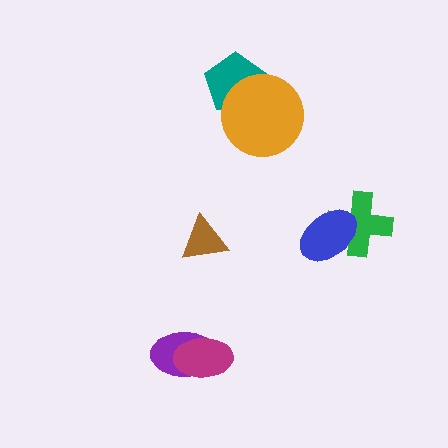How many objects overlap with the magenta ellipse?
1 object overlaps with the magenta ellipse.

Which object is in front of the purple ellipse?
The magenta ellipse is in front of the purple ellipse.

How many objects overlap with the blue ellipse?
1 object overlaps with the blue ellipse.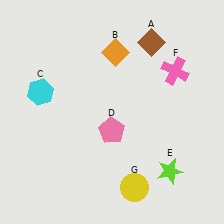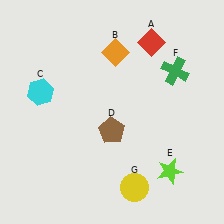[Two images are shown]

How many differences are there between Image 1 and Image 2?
There are 3 differences between the two images.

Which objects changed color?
A changed from brown to red. D changed from pink to brown. F changed from pink to green.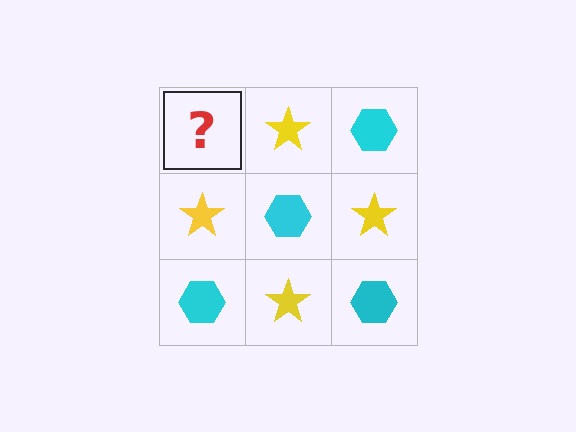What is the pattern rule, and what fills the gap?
The rule is that it alternates cyan hexagon and yellow star in a checkerboard pattern. The gap should be filled with a cyan hexagon.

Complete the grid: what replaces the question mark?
The question mark should be replaced with a cyan hexagon.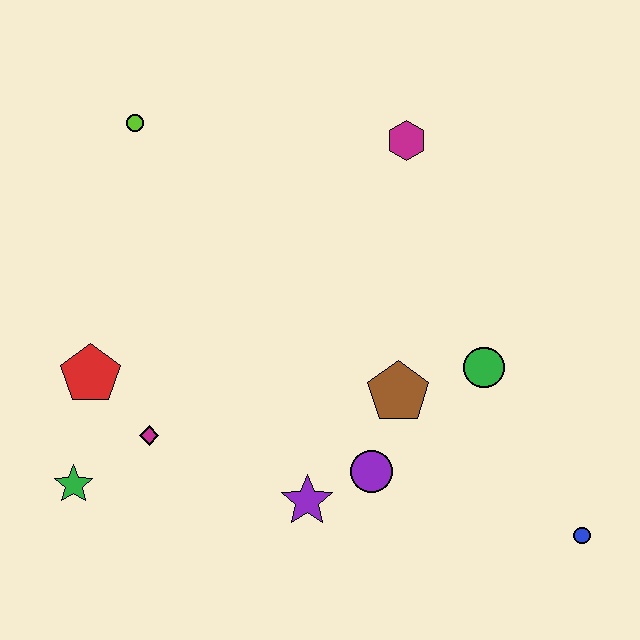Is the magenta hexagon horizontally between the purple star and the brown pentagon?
No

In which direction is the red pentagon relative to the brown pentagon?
The red pentagon is to the left of the brown pentagon.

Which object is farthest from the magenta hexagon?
The green star is farthest from the magenta hexagon.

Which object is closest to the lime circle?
The red pentagon is closest to the lime circle.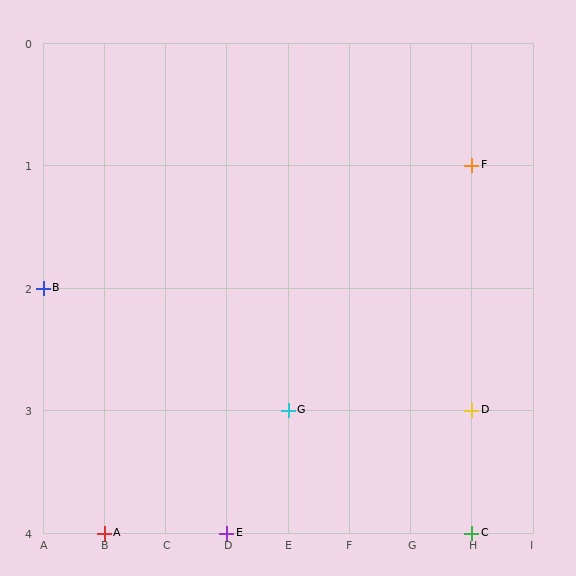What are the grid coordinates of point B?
Point B is at grid coordinates (A, 2).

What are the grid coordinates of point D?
Point D is at grid coordinates (H, 3).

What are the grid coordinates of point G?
Point G is at grid coordinates (E, 3).